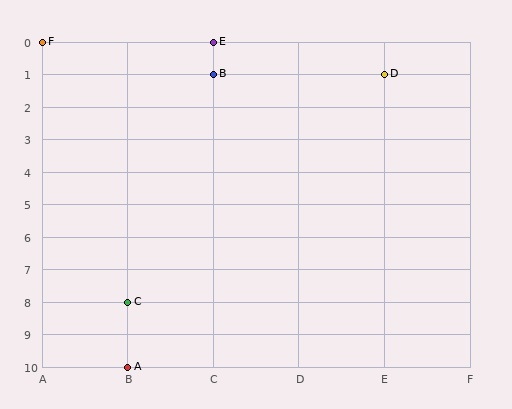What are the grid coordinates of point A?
Point A is at grid coordinates (B, 10).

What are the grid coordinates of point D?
Point D is at grid coordinates (E, 1).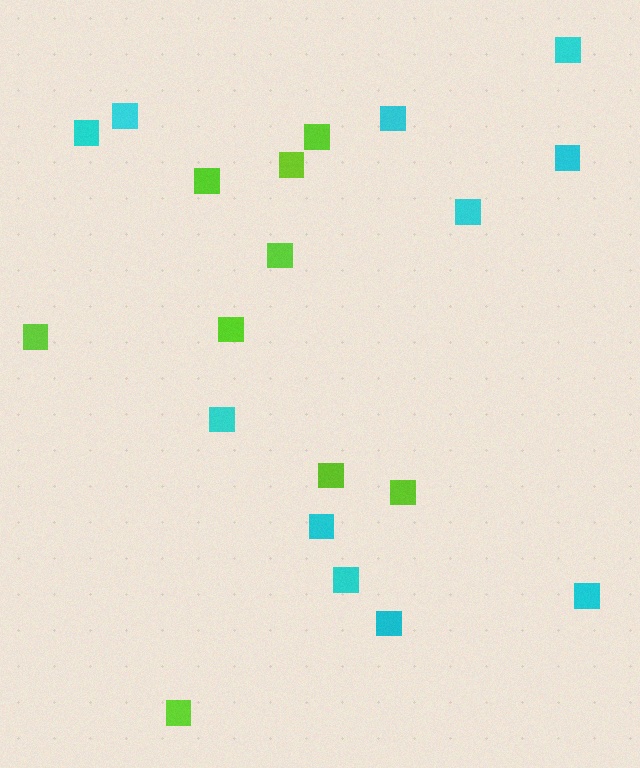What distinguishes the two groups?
There are 2 groups: one group of lime squares (9) and one group of cyan squares (11).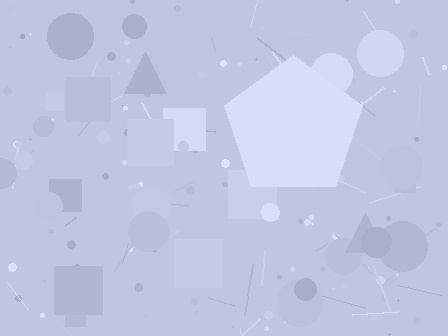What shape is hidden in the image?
A pentagon is hidden in the image.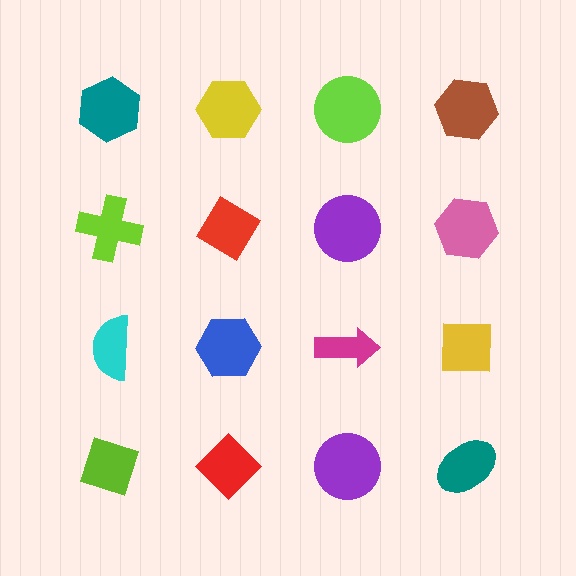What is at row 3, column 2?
A blue hexagon.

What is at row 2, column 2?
A red diamond.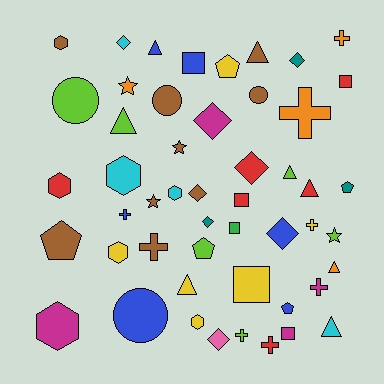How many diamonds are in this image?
There are 8 diamonds.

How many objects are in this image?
There are 50 objects.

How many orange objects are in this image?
There are 4 orange objects.